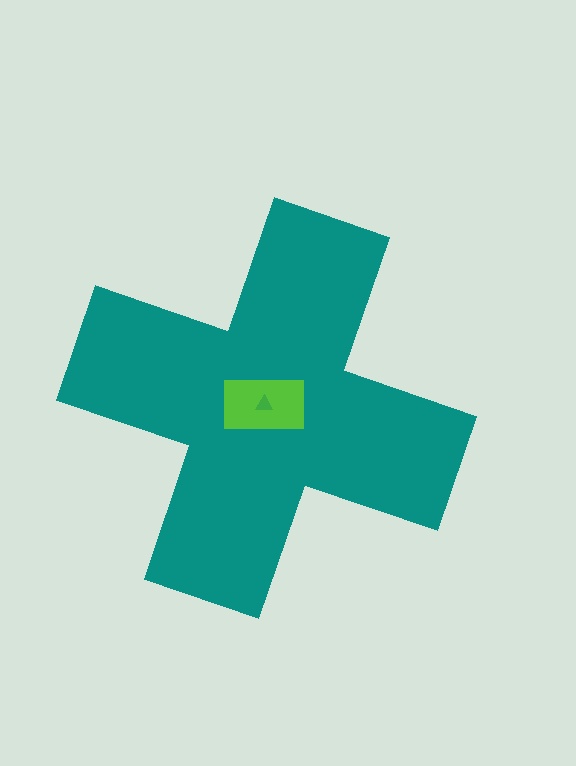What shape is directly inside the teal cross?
The lime rectangle.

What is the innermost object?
The green triangle.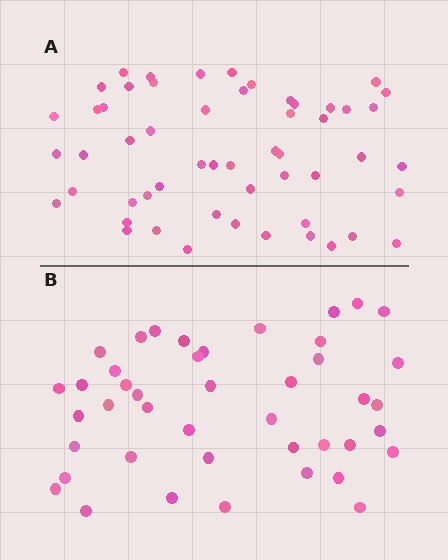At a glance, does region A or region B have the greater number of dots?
Region A (the top region) has more dots.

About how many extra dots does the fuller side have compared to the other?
Region A has roughly 12 or so more dots than region B.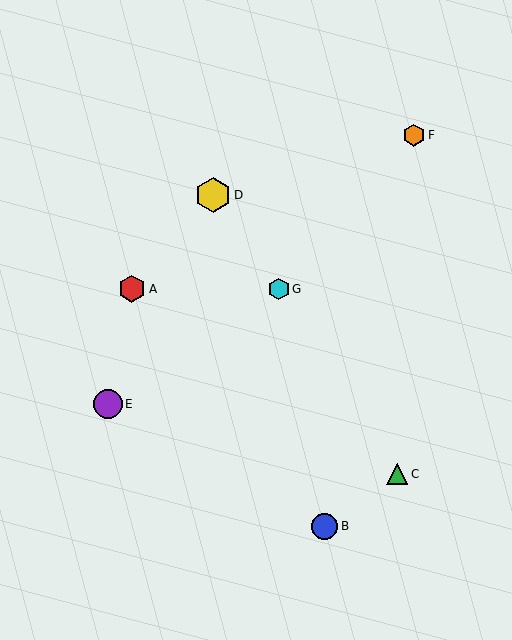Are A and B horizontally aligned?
No, A is at y≈289 and B is at y≈526.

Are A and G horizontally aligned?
Yes, both are at y≈289.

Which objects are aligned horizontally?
Objects A, G are aligned horizontally.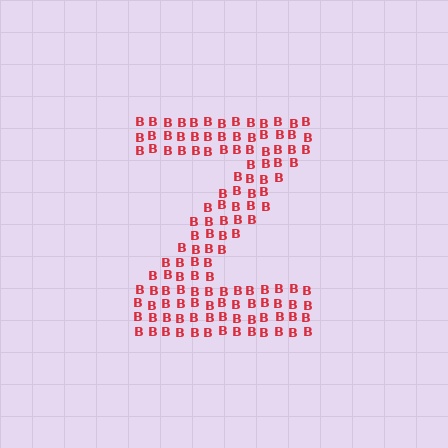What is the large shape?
The large shape is the letter Z.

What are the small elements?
The small elements are letter B's.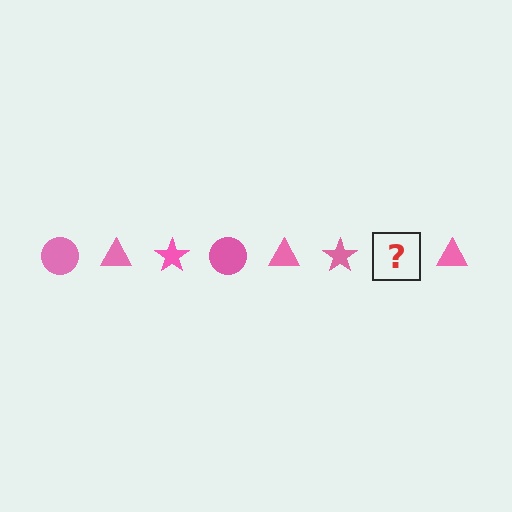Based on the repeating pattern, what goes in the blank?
The blank should be a pink circle.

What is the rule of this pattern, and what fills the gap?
The rule is that the pattern cycles through circle, triangle, star shapes in pink. The gap should be filled with a pink circle.